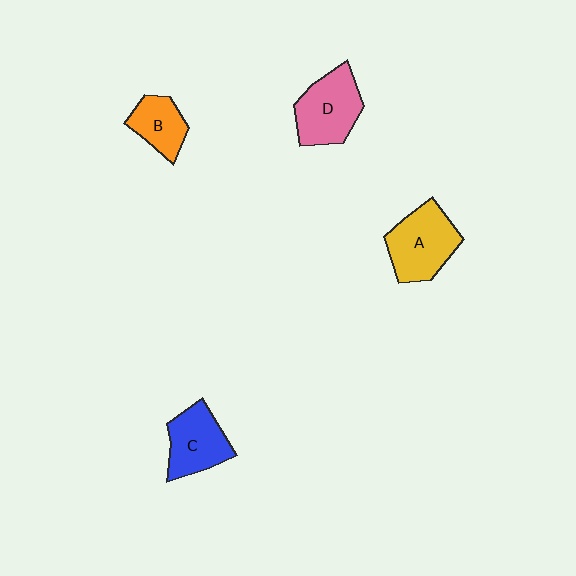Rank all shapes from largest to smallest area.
From largest to smallest: A (yellow), D (pink), C (blue), B (orange).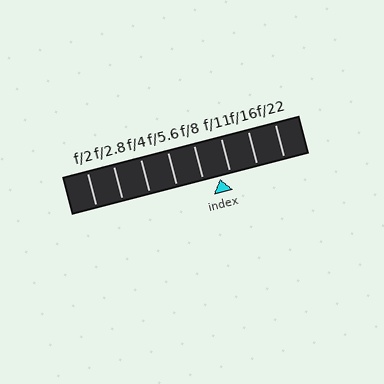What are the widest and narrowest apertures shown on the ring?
The widest aperture shown is f/2 and the narrowest is f/22.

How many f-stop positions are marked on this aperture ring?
There are 8 f-stop positions marked.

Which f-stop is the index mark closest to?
The index mark is closest to f/11.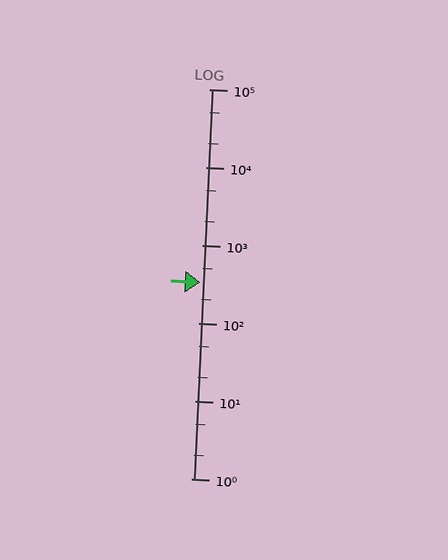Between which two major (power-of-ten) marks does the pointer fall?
The pointer is between 100 and 1000.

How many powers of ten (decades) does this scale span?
The scale spans 5 decades, from 1 to 100000.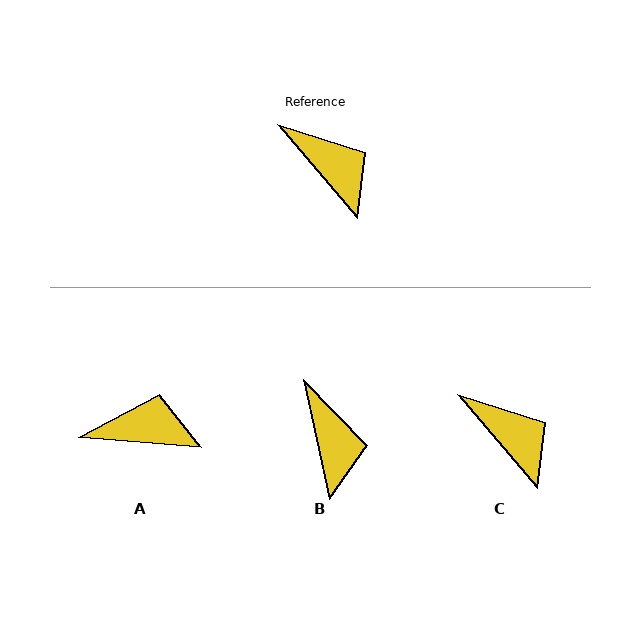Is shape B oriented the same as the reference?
No, it is off by about 28 degrees.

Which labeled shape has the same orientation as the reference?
C.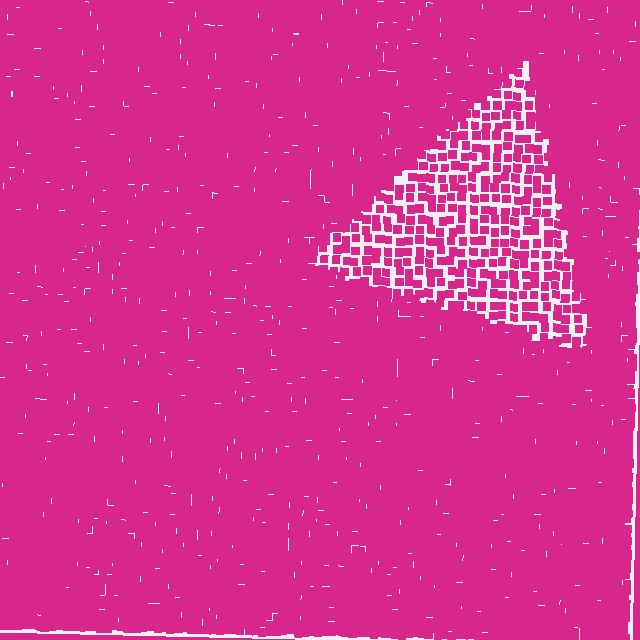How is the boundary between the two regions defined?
The boundary is defined by a change in element density (approximately 2.3x ratio). All elements are the same color, size, and shape.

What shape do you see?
I see a triangle.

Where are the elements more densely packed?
The elements are more densely packed outside the triangle boundary.